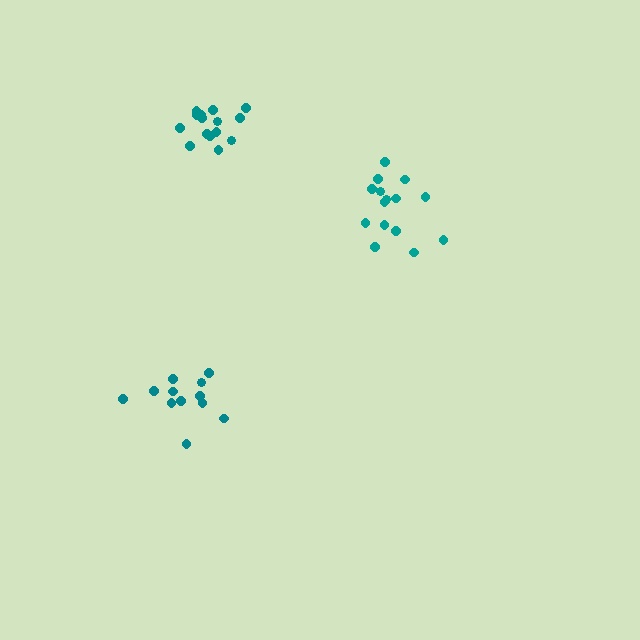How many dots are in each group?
Group 1: 12 dots, Group 2: 16 dots, Group 3: 15 dots (43 total).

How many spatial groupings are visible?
There are 3 spatial groupings.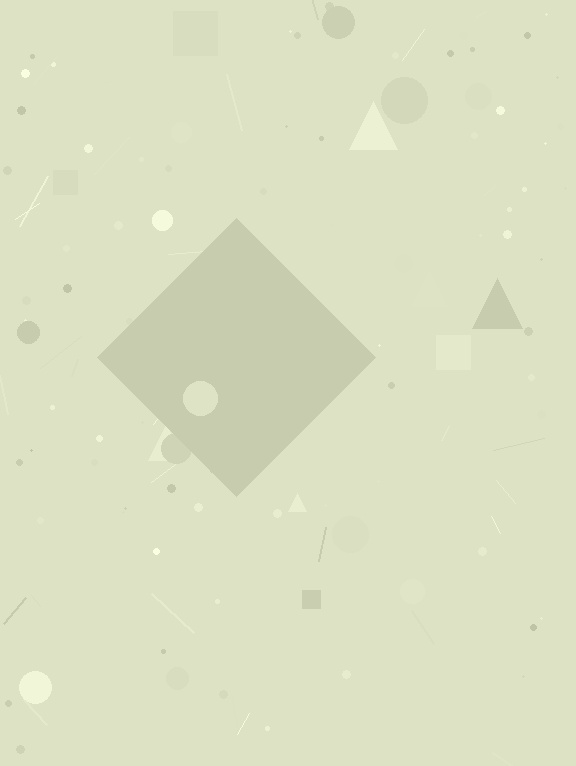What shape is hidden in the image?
A diamond is hidden in the image.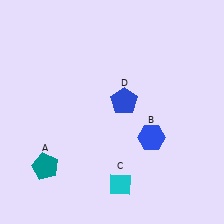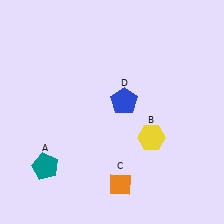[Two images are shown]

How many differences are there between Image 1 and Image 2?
There are 2 differences between the two images.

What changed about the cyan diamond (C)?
In Image 1, C is cyan. In Image 2, it changed to orange.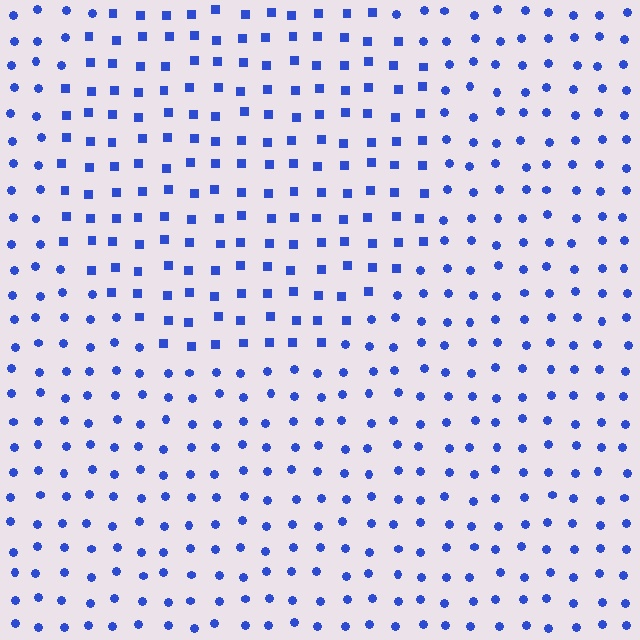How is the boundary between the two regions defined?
The boundary is defined by a change in element shape: squares inside vs. circles outside. All elements share the same color and spacing.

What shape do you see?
I see a circle.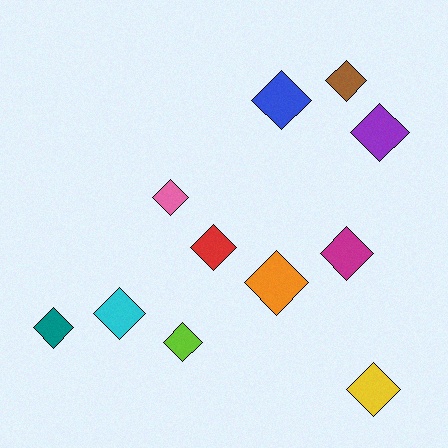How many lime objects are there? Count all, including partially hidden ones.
There is 1 lime object.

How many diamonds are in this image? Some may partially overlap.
There are 11 diamonds.